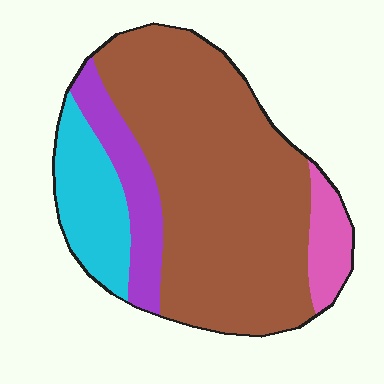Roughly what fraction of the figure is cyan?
Cyan takes up about one sixth (1/6) of the figure.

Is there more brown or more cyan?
Brown.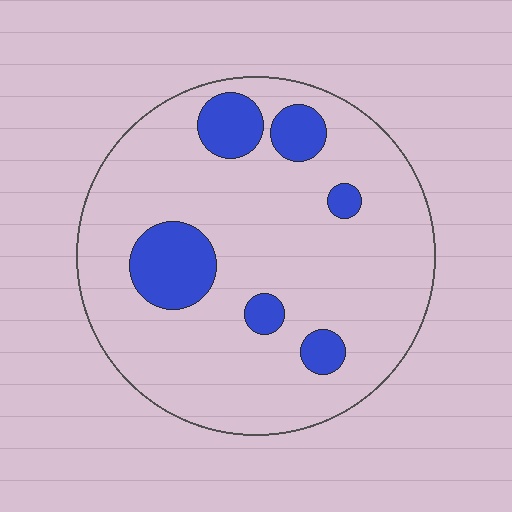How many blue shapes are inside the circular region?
6.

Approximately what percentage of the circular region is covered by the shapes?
Approximately 15%.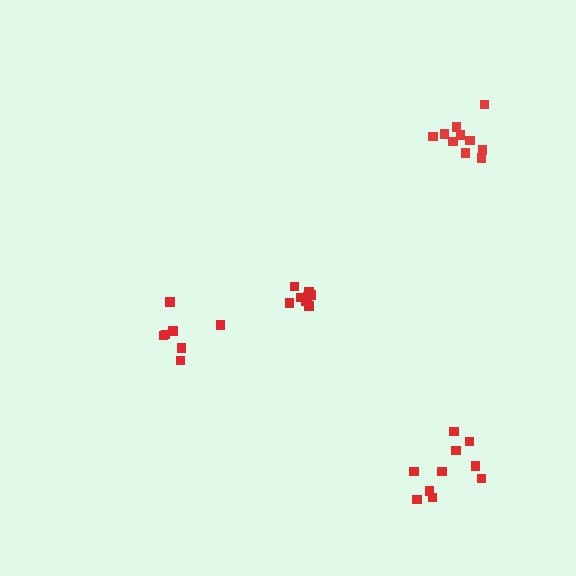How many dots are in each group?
Group 1: 8 dots, Group 2: 7 dots, Group 3: 10 dots, Group 4: 10 dots (35 total).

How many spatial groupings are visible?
There are 4 spatial groupings.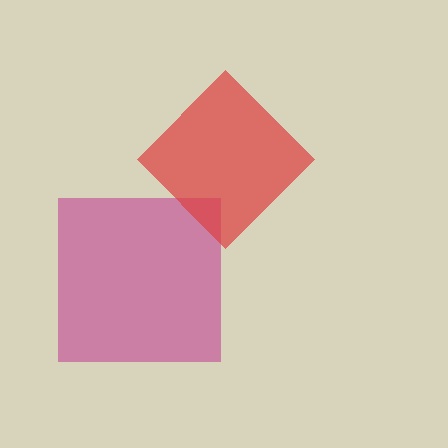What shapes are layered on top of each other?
The layered shapes are: a magenta square, a red diamond.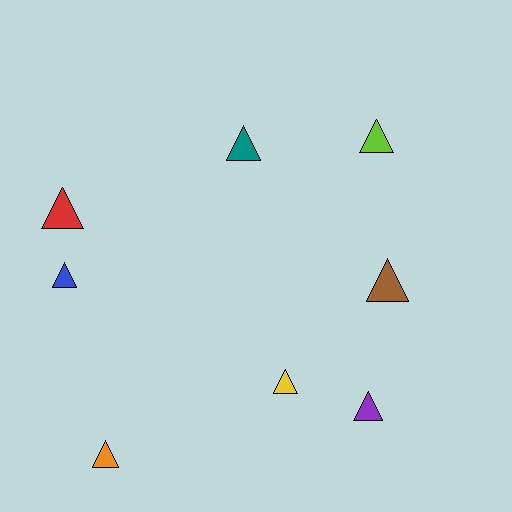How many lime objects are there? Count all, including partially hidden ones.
There is 1 lime object.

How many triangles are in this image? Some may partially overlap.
There are 8 triangles.